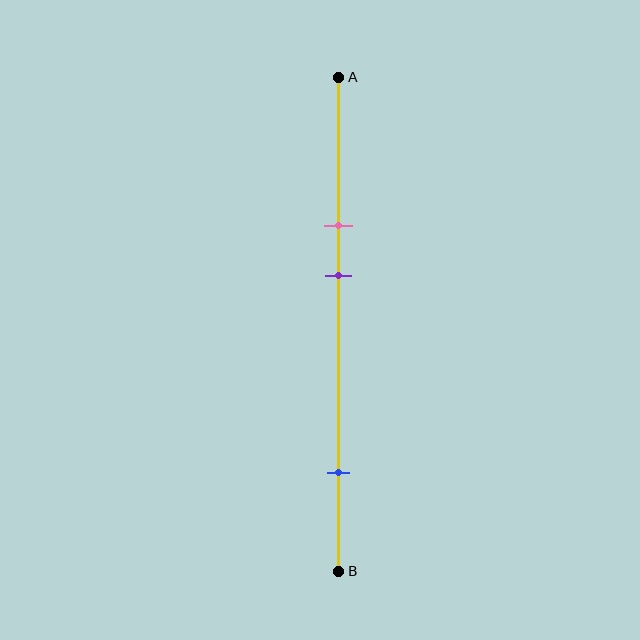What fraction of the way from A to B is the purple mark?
The purple mark is approximately 40% (0.4) of the way from A to B.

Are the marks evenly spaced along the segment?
No, the marks are not evenly spaced.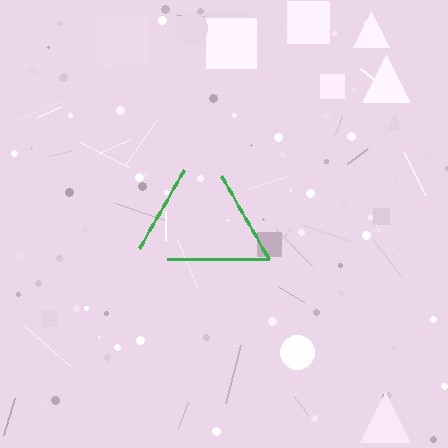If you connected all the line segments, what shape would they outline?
They would outline a triangle.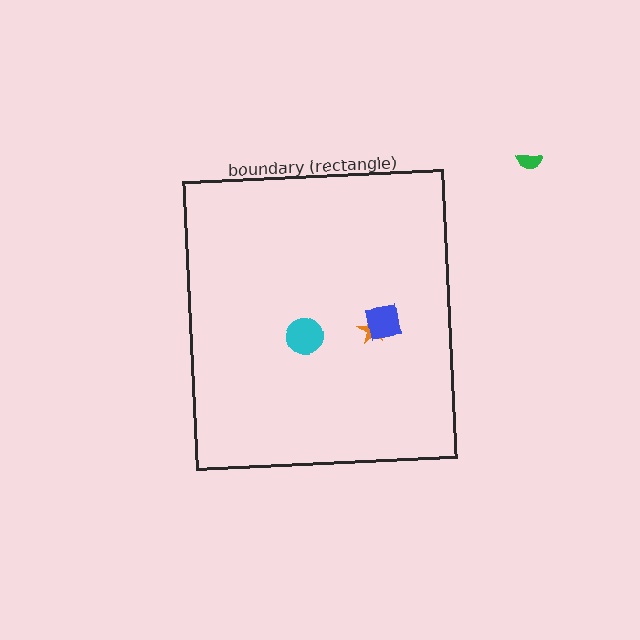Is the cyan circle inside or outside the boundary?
Inside.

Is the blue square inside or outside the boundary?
Inside.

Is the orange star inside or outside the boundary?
Inside.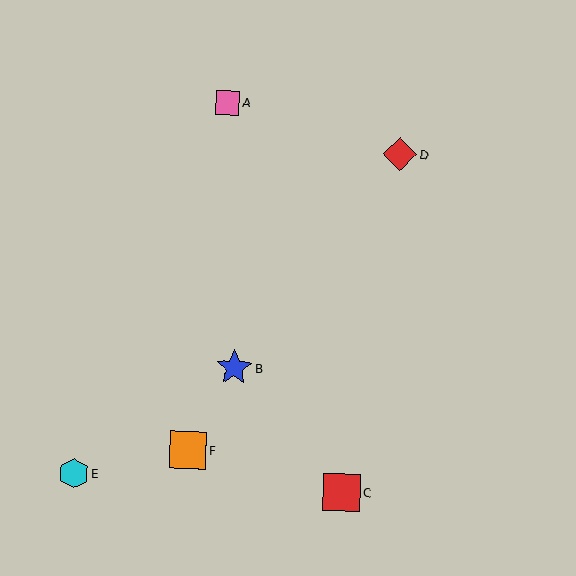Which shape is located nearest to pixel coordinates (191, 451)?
The orange square (labeled F) at (188, 450) is nearest to that location.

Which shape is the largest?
The orange square (labeled F) is the largest.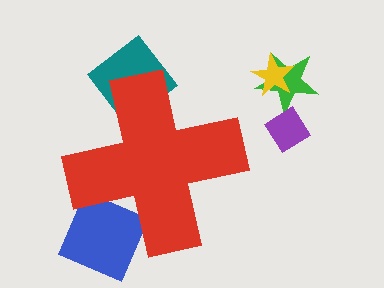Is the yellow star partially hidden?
No, the yellow star is fully visible.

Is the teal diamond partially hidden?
Yes, the teal diamond is partially hidden behind the red cross.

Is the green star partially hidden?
No, the green star is fully visible.